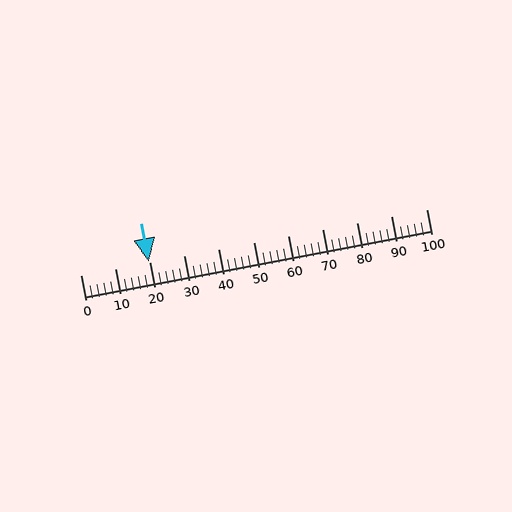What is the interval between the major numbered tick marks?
The major tick marks are spaced 10 units apart.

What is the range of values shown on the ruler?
The ruler shows values from 0 to 100.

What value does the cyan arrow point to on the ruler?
The cyan arrow points to approximately 20.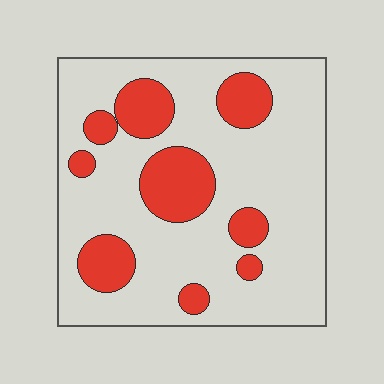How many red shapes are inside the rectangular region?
9.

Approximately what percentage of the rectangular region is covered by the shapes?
Approximately 25%.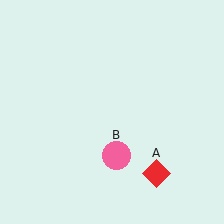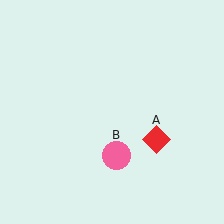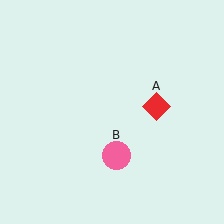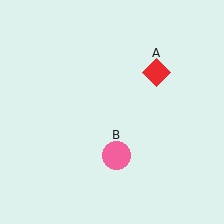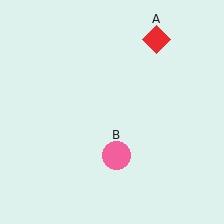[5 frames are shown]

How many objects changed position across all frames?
1 object changed position: red diamond (object A).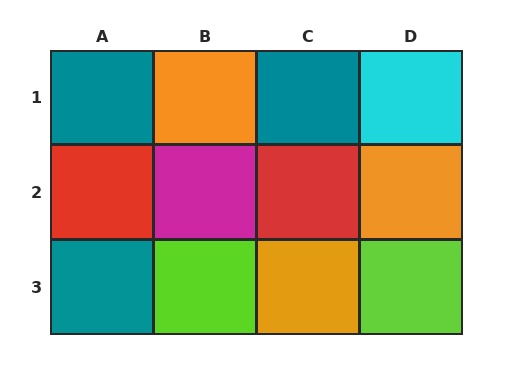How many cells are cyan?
1 cell is cyan.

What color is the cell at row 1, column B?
Orange.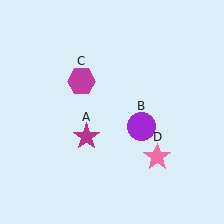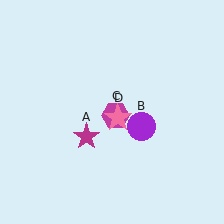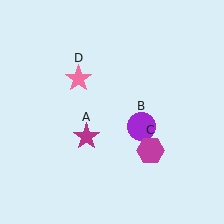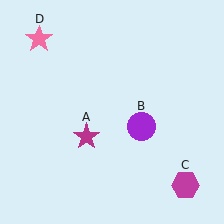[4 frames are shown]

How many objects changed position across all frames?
2 objects changed position: magenta hexagon (object C), pink star (object D).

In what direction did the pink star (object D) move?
The pink star (object D) moved up and to the left.